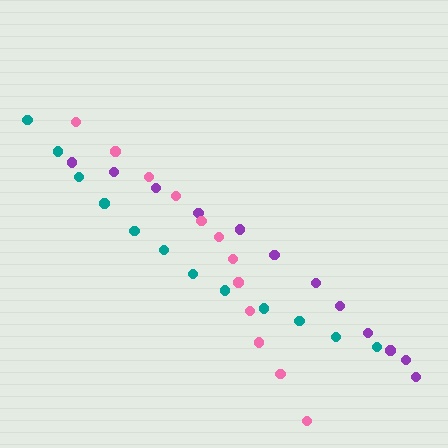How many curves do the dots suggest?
There are 3 distinct paths.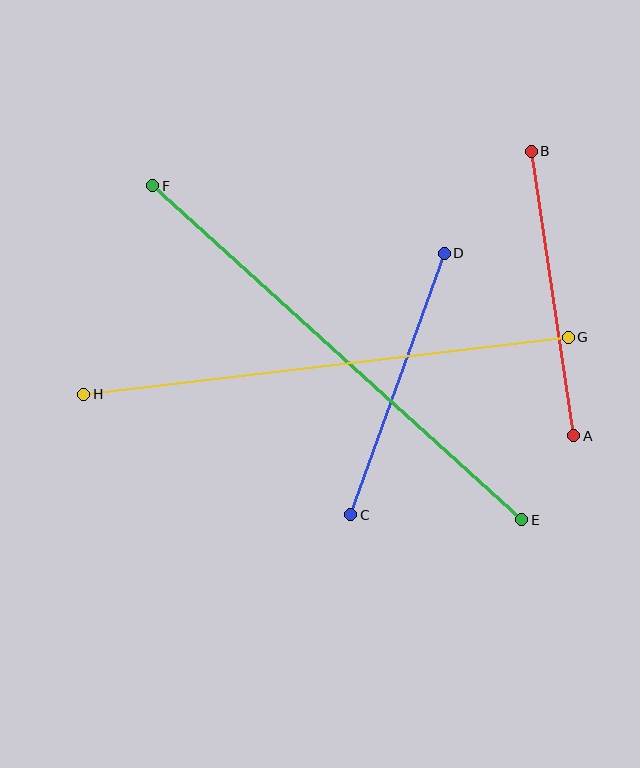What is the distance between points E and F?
The distance is approximately 498 pixels.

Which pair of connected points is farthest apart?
Points E and F are farthest apart.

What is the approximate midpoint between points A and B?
The midpoint is at approximately (553, 293) pixels.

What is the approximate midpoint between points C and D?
The midpoint is at approximately (398, 384) pixels.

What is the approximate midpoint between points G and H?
The midpoint is at approximately (326, 366) pixels.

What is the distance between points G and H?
The distance is approximately 487 pixels.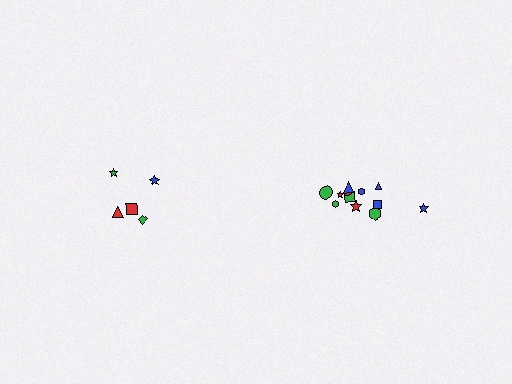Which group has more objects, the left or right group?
The right group.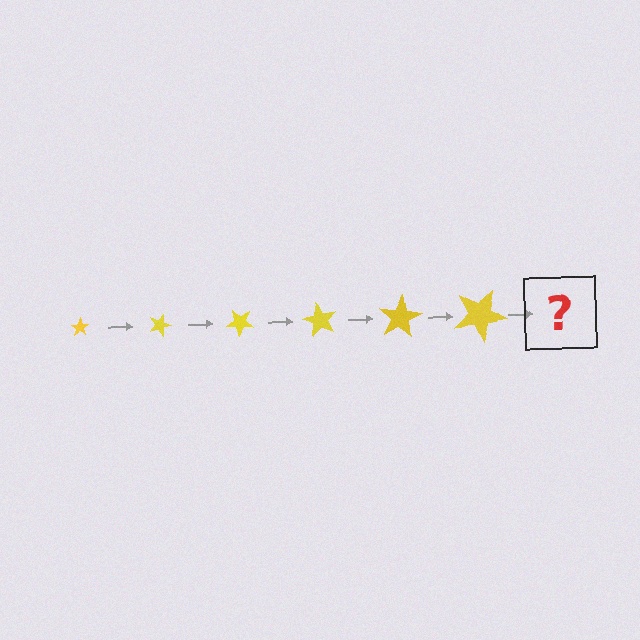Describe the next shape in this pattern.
It should be a star, larger than the previous one and rotated 120 degrees from the start.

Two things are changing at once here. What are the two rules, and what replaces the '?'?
The two rules are that the star grows larger each step and it rotates 20 degrees each step. The '?' should be a star, larger than the previous one and rotated 120 degrees from the start.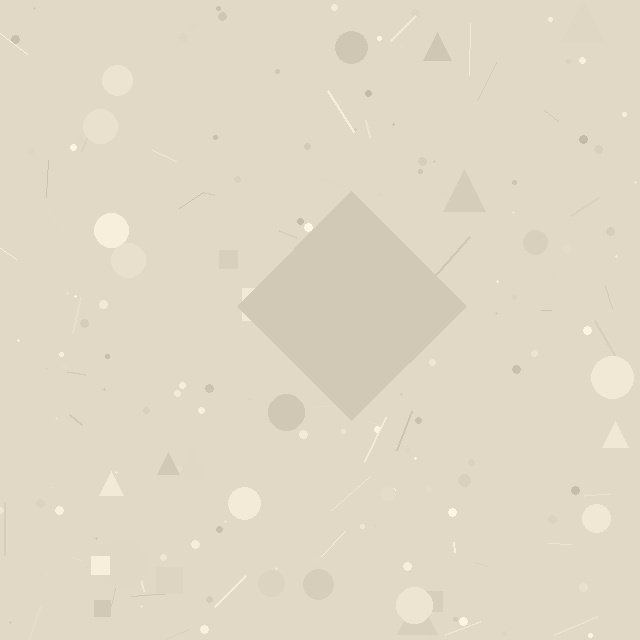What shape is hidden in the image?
A diamond is hidden in the image.